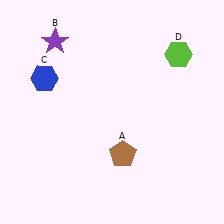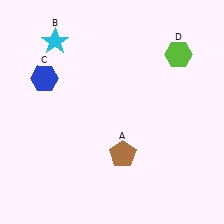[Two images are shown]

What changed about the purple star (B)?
In Image 1, B is purple. In Image 2, it changed to cyan.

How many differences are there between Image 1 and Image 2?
There is 1 difference between the two images.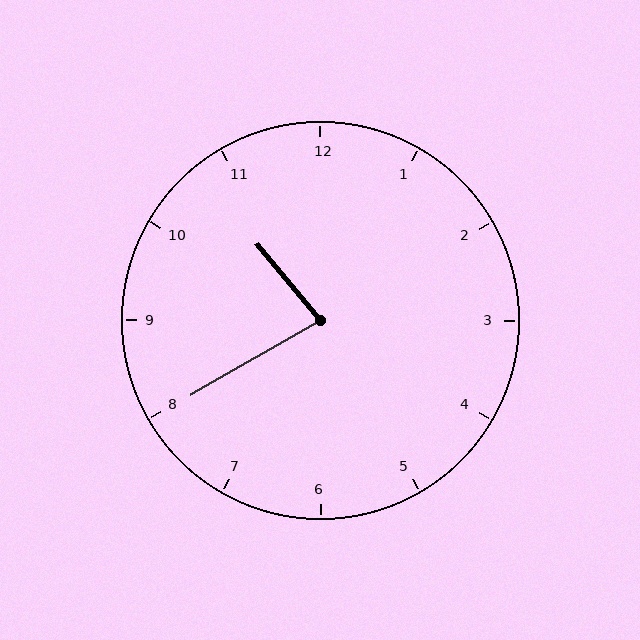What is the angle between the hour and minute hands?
Approximately 80 degrees.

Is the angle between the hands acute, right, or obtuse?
It is acute.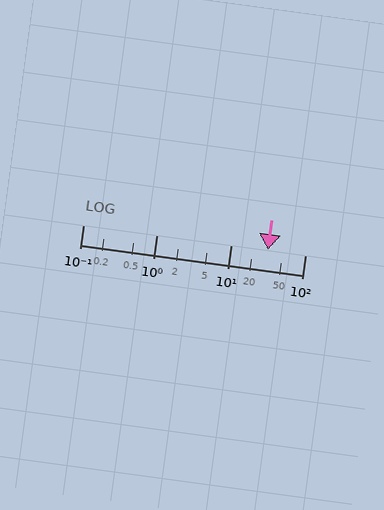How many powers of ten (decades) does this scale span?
The scale spans 3 decades, from 0.1 to 100.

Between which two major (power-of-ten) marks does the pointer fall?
The pointer is between 10 and 100.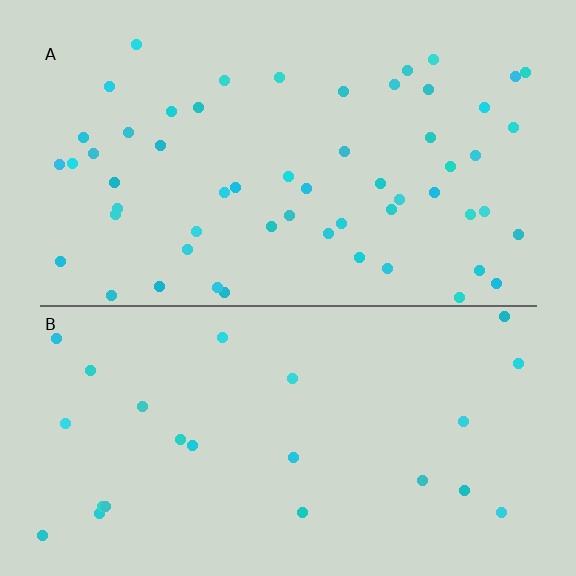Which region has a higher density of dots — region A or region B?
A (the top).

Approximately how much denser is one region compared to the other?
Approximately 2.4× — region A over region B.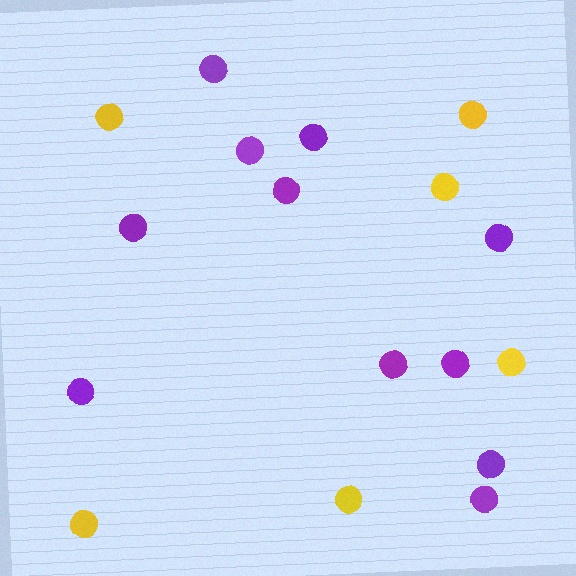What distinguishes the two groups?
There are 2 groups: one group of yellow circles (6) and one group of purple circles (11).